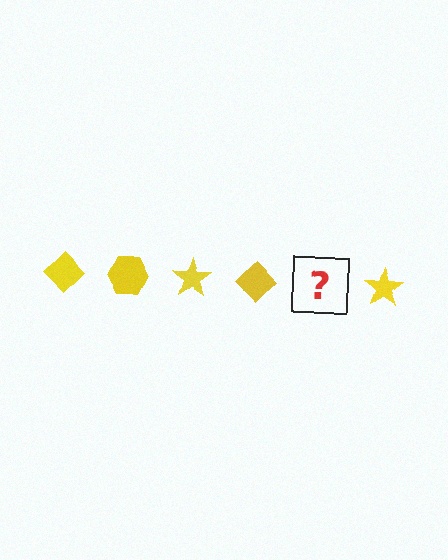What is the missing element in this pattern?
The missing element is a yellow hexagon.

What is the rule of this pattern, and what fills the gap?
The rule is that the pattern cycles through diamond, hexagon, star shapes in yellow. The gap should be filled with a yellow hexagon.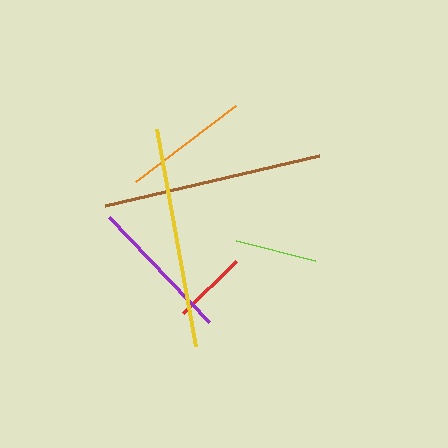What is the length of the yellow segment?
The yellow segment is approximately 220 pixels long.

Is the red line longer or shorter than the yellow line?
The yellow line is longer than the red line.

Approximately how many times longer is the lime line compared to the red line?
The lime line is approximately 1.1 times the length of the red line.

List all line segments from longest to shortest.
From longest to shortest: yellow, brown, purple, orange, lime, red.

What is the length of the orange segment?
The orange segment is approximately 125 pixels long.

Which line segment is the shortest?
The red line is the shortest at approximately 74 pixels.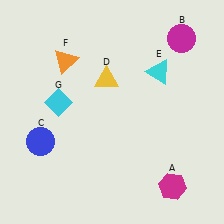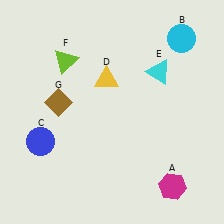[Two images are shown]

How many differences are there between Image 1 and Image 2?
There are 3 differences between the two images.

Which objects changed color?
B changed from magenta to cyan. F changed from orange to lime. G changed from cyan to brown.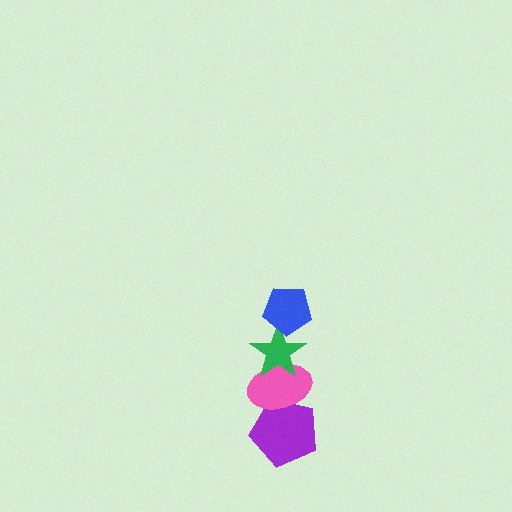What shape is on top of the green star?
The blue pentagon is on top of the green star.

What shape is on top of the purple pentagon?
The pink ellipse is on top of the purple pentagon.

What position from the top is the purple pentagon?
The purple pentagon is 4th from the top.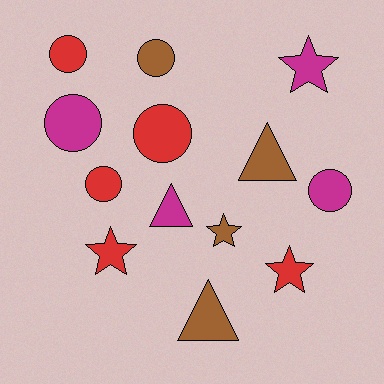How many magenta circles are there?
There are 2 magenta circles.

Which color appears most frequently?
Red, with 5 objects.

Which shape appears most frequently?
Circle, with 6 objects.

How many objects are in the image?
There are 13 objects.